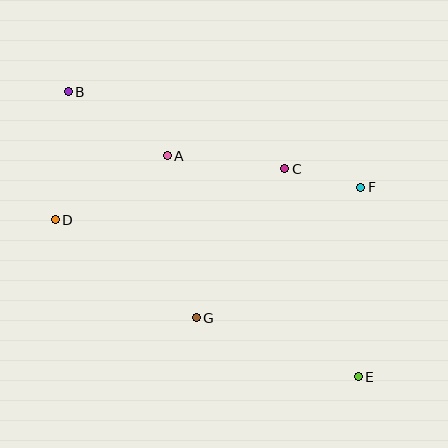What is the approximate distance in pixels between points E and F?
The distance between E and F is approximately 190 pixels.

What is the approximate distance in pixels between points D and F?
The distance between D and F is approximately 307 pixels.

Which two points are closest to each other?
Points C and F are closest to each other.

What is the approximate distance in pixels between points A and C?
The distance between A and C is approximately 118 pixels.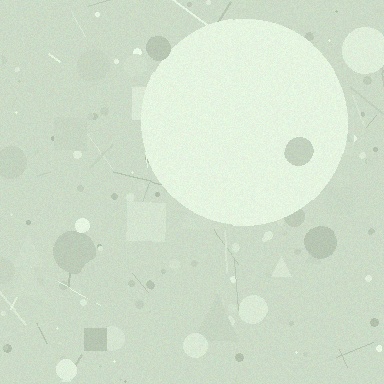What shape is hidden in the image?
A circle is hidden in the image.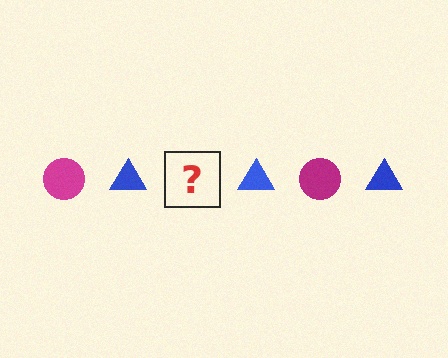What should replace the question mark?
The question mark should be replaced with a magenta circle.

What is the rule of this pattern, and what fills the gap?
The rule is that the pattern alternates between magenta circle and blue triangle. The gap should be filled with a magenta circle.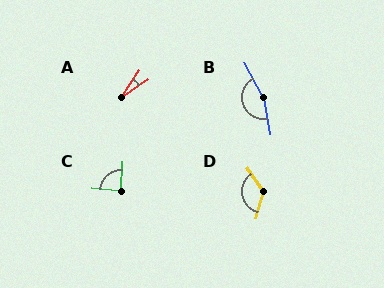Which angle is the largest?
B, at approximately 162 degrees.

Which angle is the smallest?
A, at approximately 22 degrees.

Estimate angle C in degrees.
Approximately 89 degrees.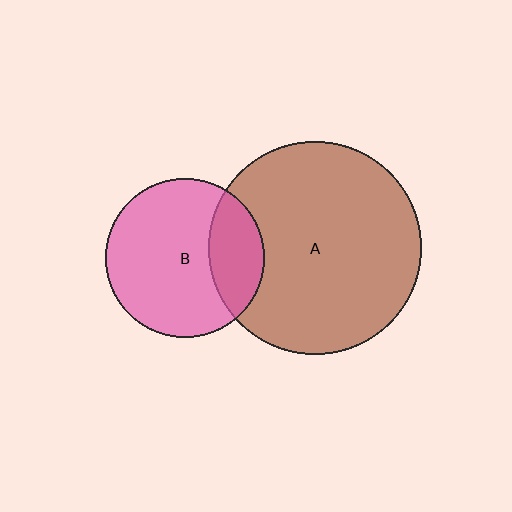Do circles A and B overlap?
Yes.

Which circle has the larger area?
Circle A (brown).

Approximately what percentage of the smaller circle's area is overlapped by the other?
Approximately 25%.